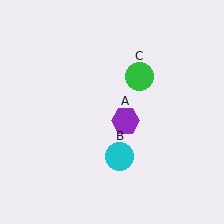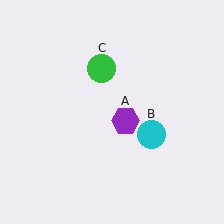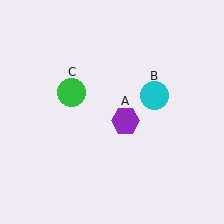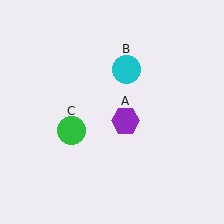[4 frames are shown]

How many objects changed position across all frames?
2 objects changed position: cyan circle (object B), green circle (object C).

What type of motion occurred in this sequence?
The cyan circle (object B), green circle (object C) rotated counterclockwise around the center of the scene.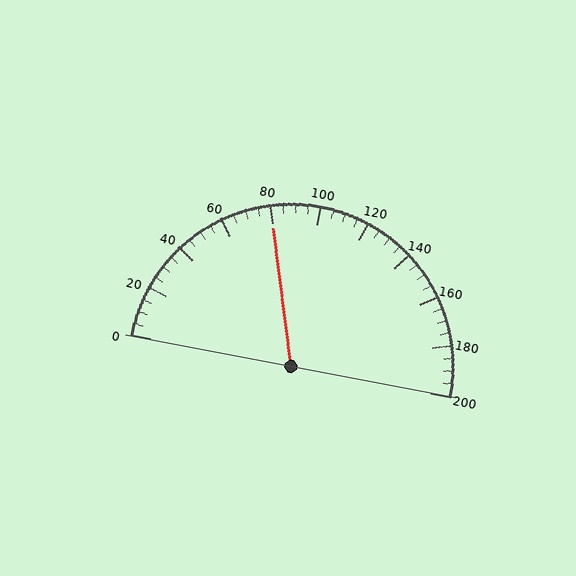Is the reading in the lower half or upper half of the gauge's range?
The reading is in the lower half of the range (0 to 200).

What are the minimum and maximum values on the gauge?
The gauge ranges from 0 to 200.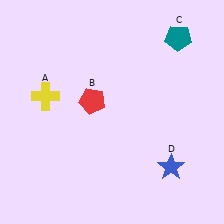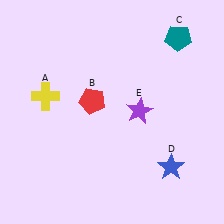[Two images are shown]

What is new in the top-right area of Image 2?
A purple star (E) was added in the top-right area of Image 2.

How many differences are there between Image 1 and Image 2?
There is 1 difference between the two images.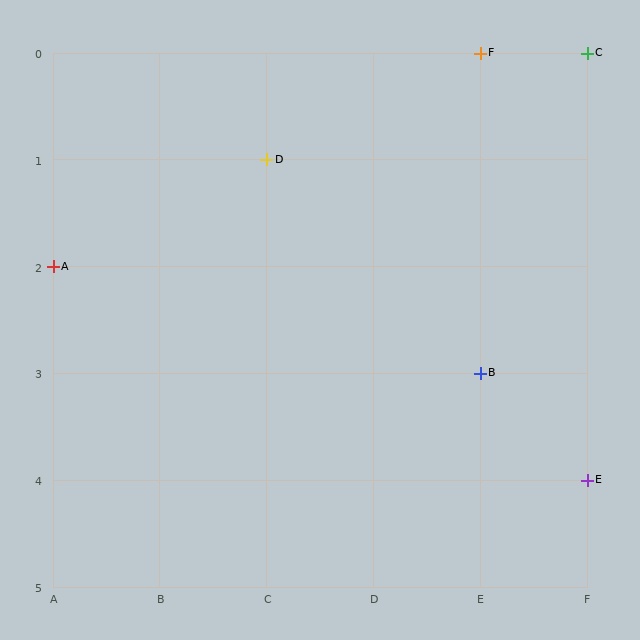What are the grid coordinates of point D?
Point D is at grid coordinates (C, 1).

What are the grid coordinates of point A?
Point A is at grid coordinates (A, 2).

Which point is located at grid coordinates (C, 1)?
Point D is at (C, 1).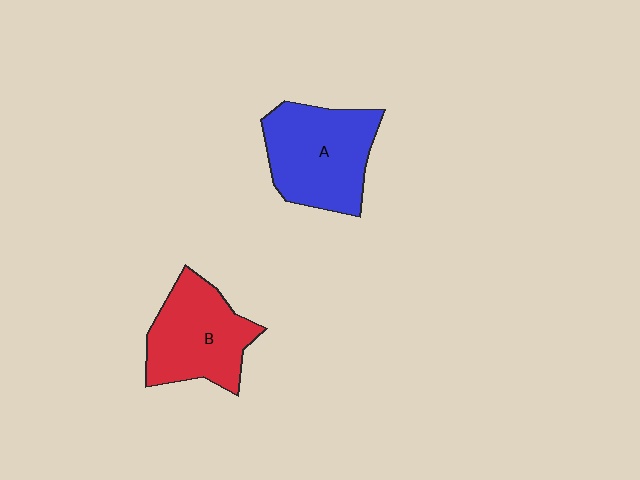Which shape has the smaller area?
Shape B (red).